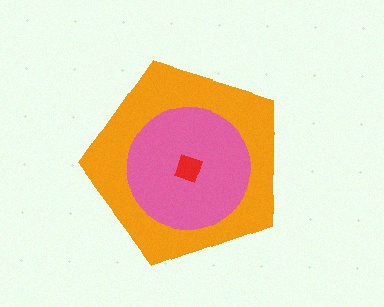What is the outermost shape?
The orange pentagon.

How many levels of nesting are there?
3.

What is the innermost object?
The red diamond.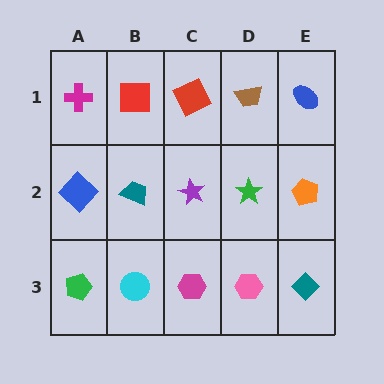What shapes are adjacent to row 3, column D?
A green star (row 2, column D), a magenta hexagon (row 3, column C), a teal diamond (row 3, column E).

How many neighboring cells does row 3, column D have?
3.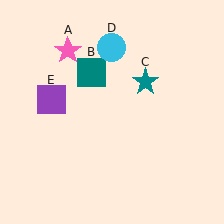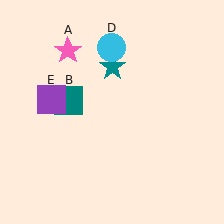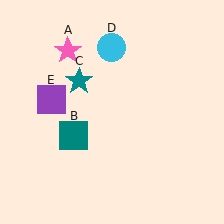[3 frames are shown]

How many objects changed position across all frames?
2 objects changed position: teal square (object B), teal star (object C).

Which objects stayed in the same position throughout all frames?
Pink star (object A) and cyan circle (object D) and purple square (object E) remained stationary.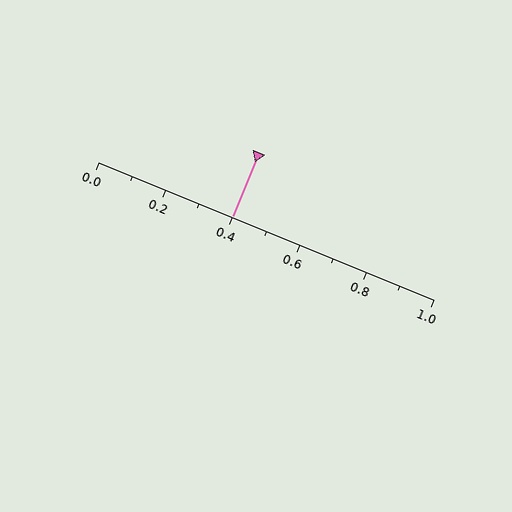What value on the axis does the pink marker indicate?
The marker indicates approximately 0.4.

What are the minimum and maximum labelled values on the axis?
The axis runs from 0.0 to 1.0.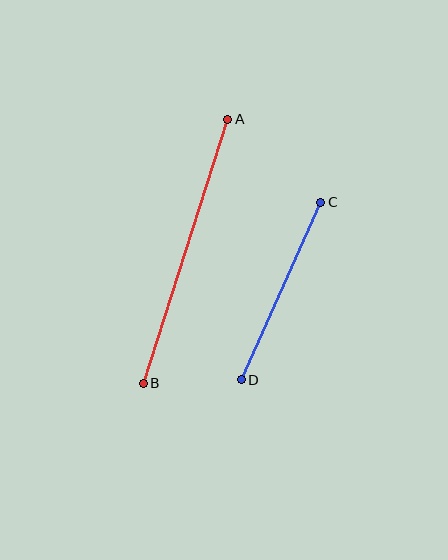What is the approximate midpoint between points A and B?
The midpoint is at approximately (185, 251) pixels.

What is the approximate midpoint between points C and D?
The midpoint is at approximately (281, 291) pixels.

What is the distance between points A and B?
The distance is approximately 277 pixels.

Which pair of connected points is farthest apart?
Points A and B are farthest apart.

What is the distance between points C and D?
The distance is approximately 194 pixels.